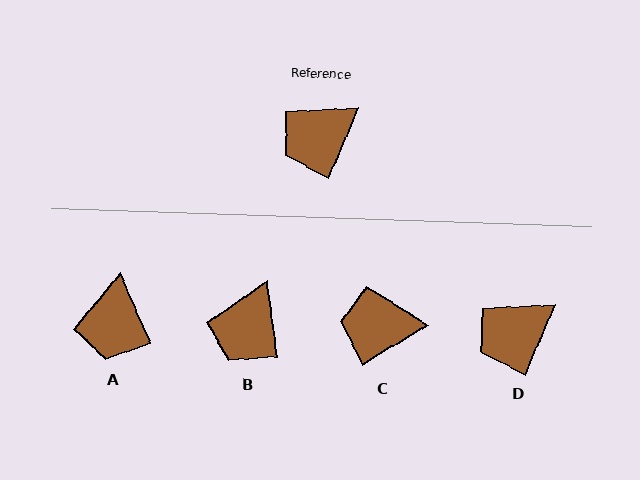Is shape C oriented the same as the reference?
No, it is off by about 35 degrees.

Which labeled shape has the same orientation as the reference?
D.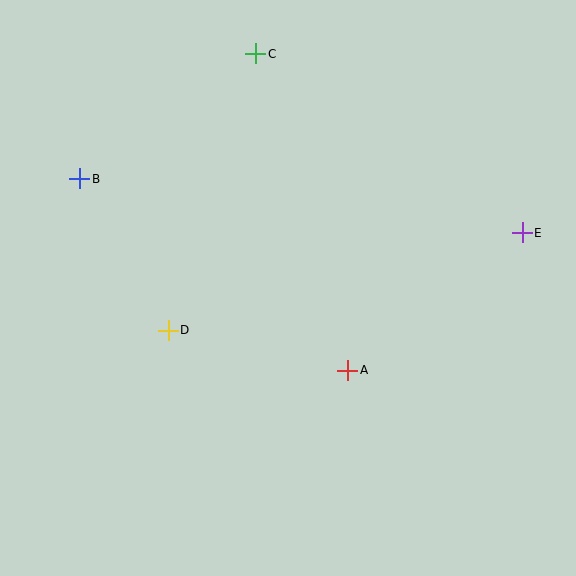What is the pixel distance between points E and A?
The distance between E and A is 222 pixels.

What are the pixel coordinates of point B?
Point B is at (80, 179).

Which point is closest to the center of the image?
Point A at (348, 370) is closest to the center.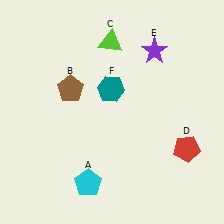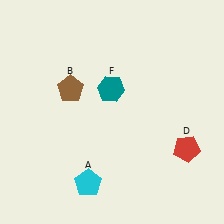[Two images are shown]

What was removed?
The lime triangle (C), the purple star (E) were removed in Image 2.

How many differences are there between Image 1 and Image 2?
There are 2 differences between the two images.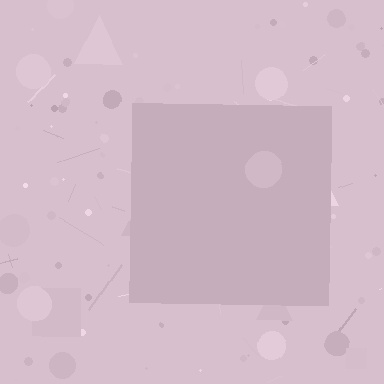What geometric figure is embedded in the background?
A square is embedded in the background.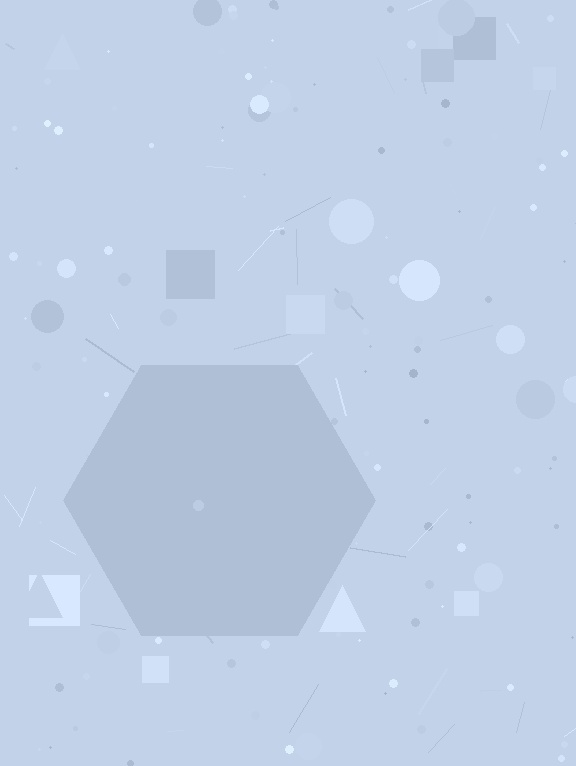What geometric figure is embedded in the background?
A hexagon is embedded in the background.